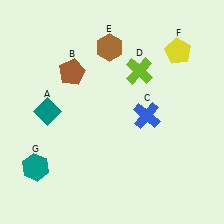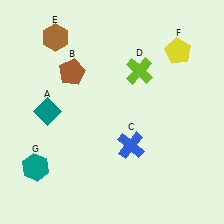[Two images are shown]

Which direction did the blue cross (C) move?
The blue cross (C) moved down.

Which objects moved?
The objects that moved are: the blue cross (C), the brown hexagon (E).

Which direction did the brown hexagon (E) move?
The brown hexagon (E) moved left.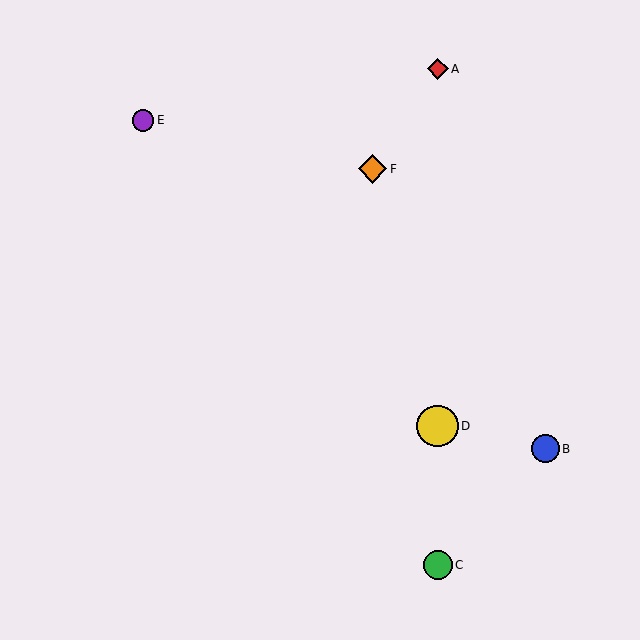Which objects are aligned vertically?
Objects A, C, D are aligned vertically.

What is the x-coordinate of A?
Object A is at x≈438.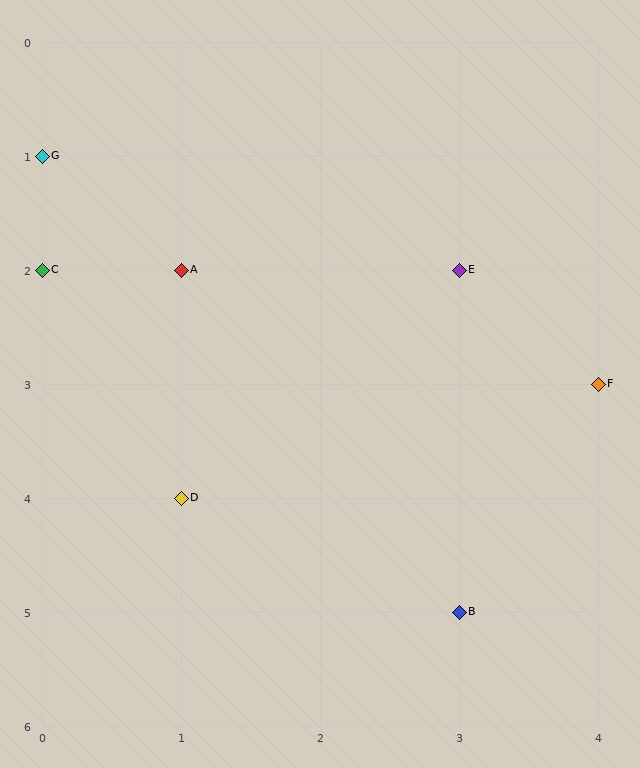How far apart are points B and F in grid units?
Points B and F are 1 column and 2 rows apart (about 2.2 grid units diagonally).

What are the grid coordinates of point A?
Point A is at grid coordinates (1, 2).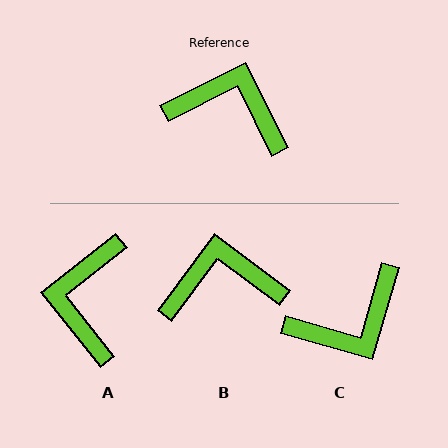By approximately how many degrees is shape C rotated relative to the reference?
Approximately 133 degrees clockwise.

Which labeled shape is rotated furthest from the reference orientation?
C, about 133 degrees away.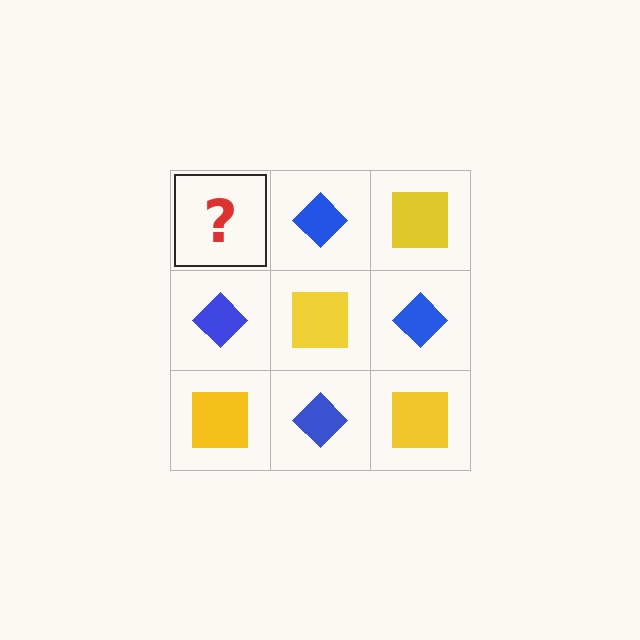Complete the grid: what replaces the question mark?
The question mark should be replaced with a yellow square.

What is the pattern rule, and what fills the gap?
The rule is that it alternates yellow square and blue diamond in a checkerboard pattern. The gap should be filled with a yellow square.